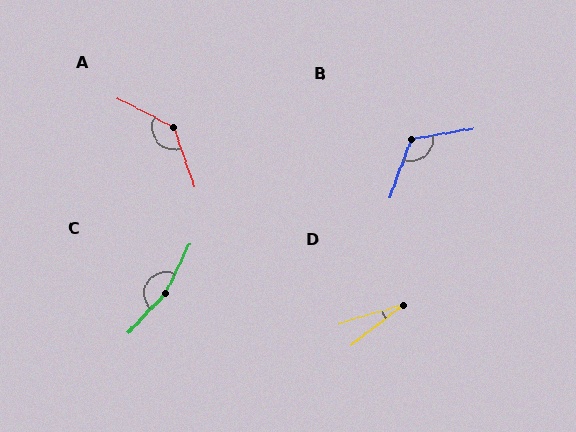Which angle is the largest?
C, at approximately 162 degrees.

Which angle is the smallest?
D, at approximately 21 degrees.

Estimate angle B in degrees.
Approximately 120 degrees.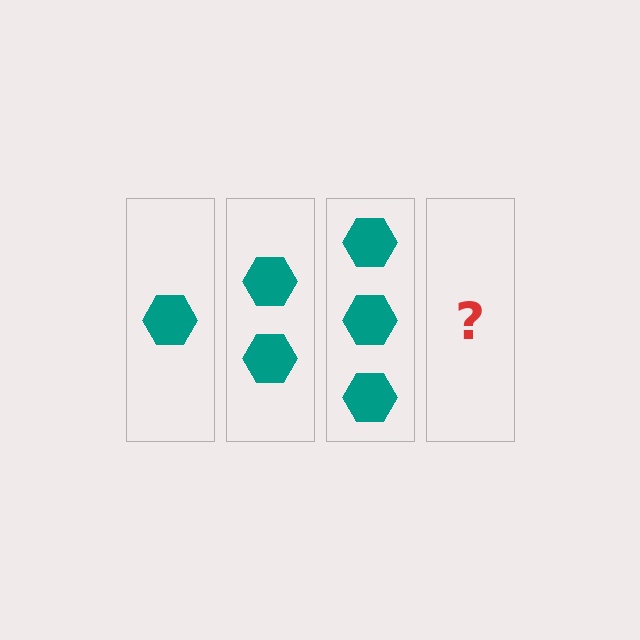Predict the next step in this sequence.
The next step is 4 hexagons.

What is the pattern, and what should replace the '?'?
The pattern is that each step adds one more hexagon. The '?' should be 4 hexagons.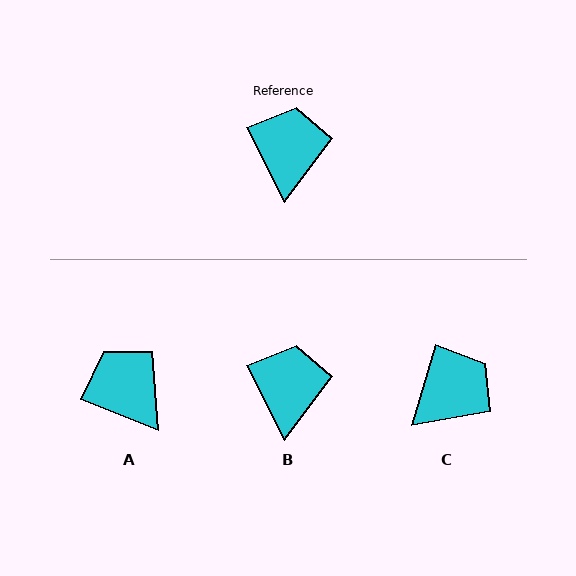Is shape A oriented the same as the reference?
No, it is off by about 42 degrees.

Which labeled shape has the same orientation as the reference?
B.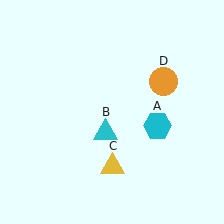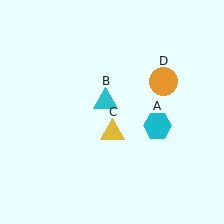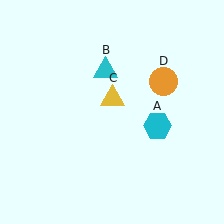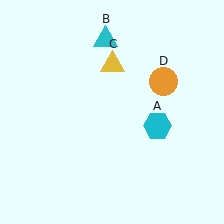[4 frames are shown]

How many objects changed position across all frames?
2 objects changed position: cyan triangle (object B), yellow triangle (object C).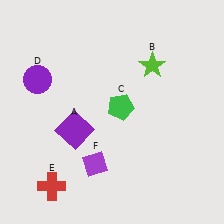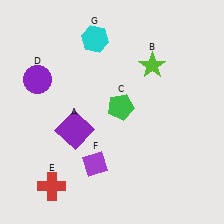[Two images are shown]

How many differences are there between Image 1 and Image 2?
There is 1 difference between the two images.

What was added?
A cyan hexagon (G) was added in Image 2.